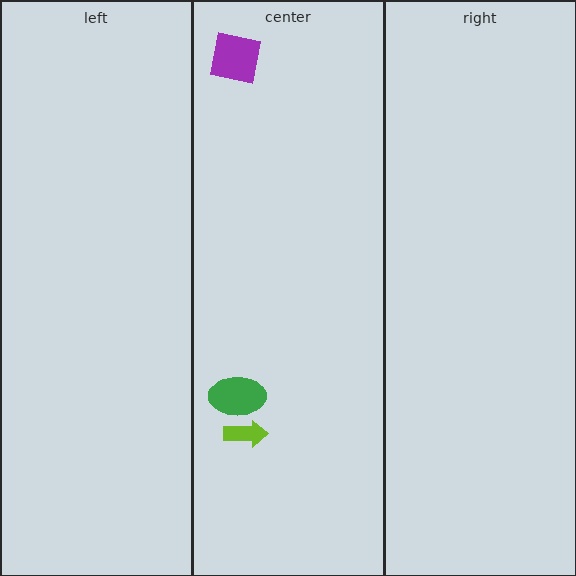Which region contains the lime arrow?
The center region.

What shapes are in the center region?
The lime arrow, the green ellipse, the purple square.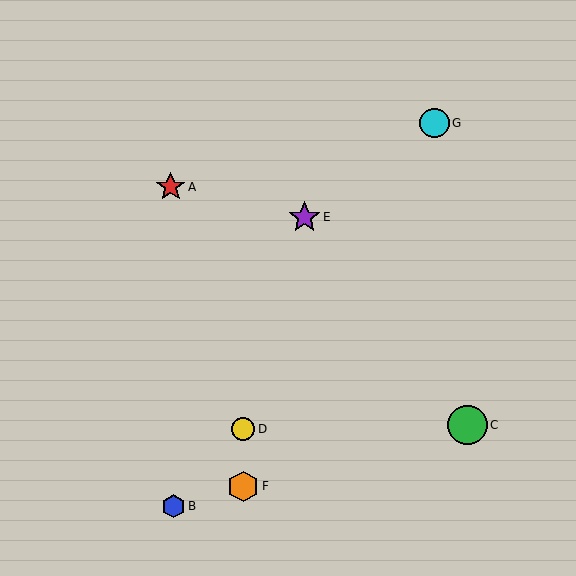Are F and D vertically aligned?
Yes, both are at x≈243.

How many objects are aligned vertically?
2 objects (D, F) are aligned vertically.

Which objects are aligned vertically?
Objects D, F are aligned vertically.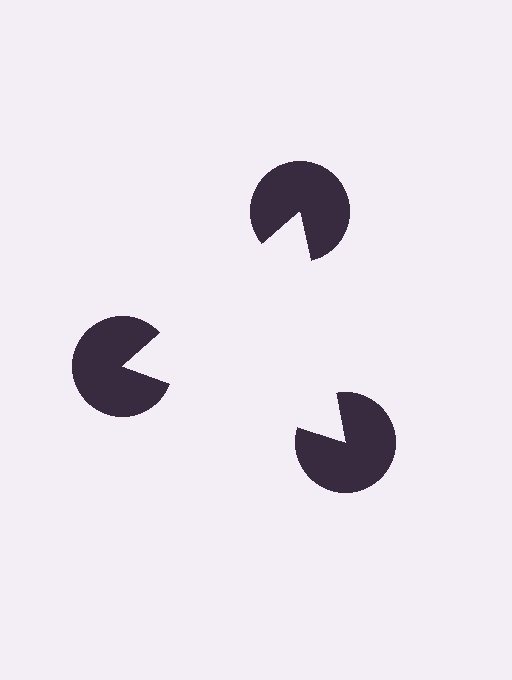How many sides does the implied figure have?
3 sides.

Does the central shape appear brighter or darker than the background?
It typically appears slightly brighter than the background, even though no actual brightness change is drawn.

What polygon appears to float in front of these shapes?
An illusory triangle — its edges are inferred from the aligned wedge cuts in the pac-man discs, not physically drawn.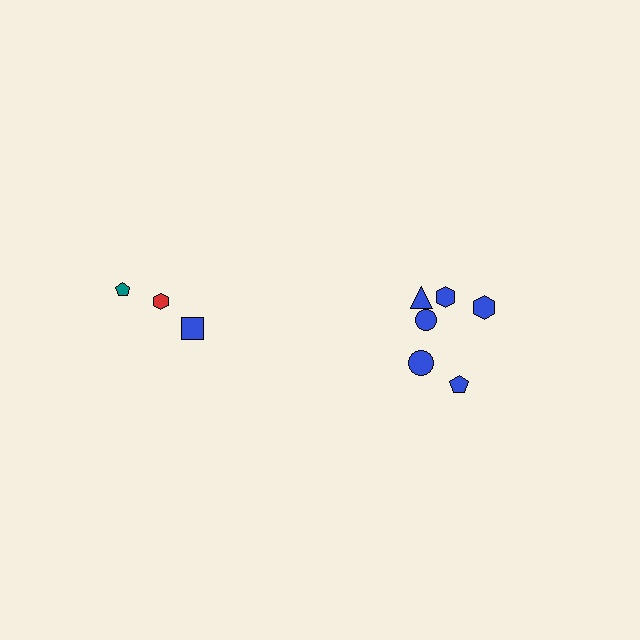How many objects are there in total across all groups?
There are 10 objects.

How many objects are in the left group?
There are 3 objects.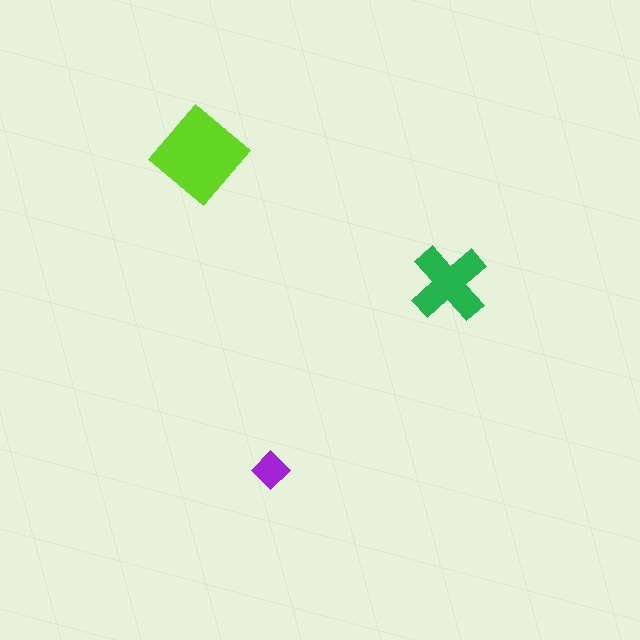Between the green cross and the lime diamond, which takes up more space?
The lime diamond.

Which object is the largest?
The lime diamond.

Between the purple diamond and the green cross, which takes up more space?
The green cross.